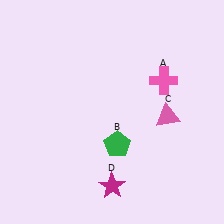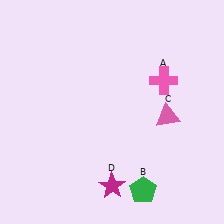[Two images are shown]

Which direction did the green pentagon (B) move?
The green pentagon (B) moved down.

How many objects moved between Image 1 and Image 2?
1 object moved between the two images.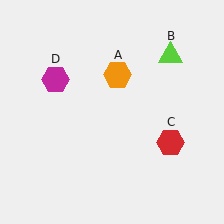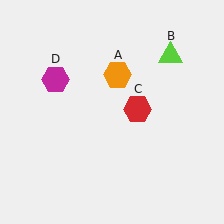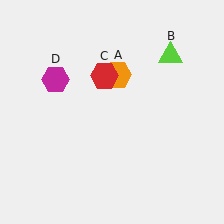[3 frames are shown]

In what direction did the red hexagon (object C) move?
The red hexagon (object C) moved up and to the left.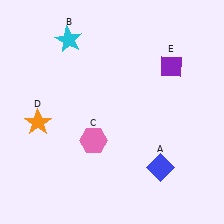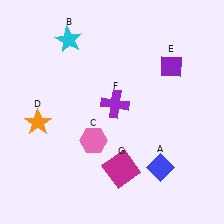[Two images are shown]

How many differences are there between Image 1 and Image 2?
There are 2 differences between the two images.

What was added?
A purple cross (F), a magenta square (G) were added in Image 2.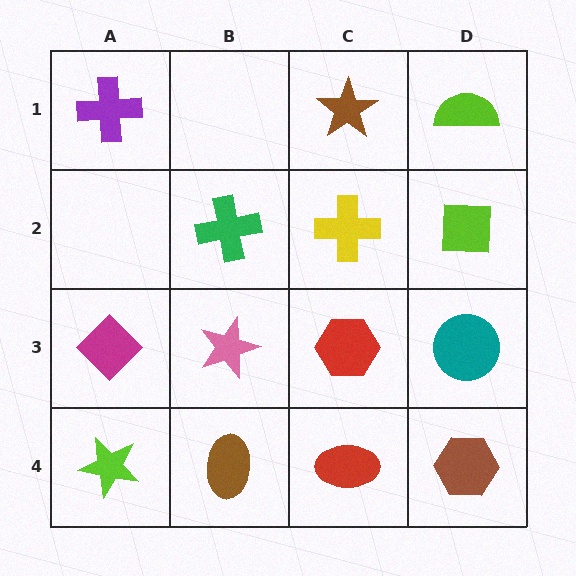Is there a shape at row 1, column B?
No, that cell is empty.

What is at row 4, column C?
A red ellipse.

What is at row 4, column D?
A brown hexagon.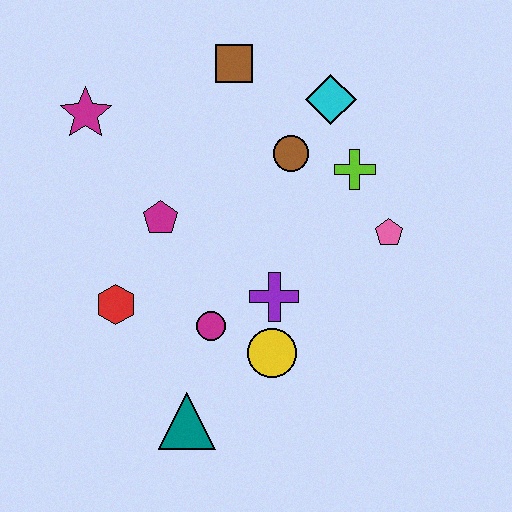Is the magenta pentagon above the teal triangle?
Yes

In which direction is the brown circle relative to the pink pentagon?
The brown circle is to the left of the pink pentagon.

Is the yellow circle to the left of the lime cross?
Yes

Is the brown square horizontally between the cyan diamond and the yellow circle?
No